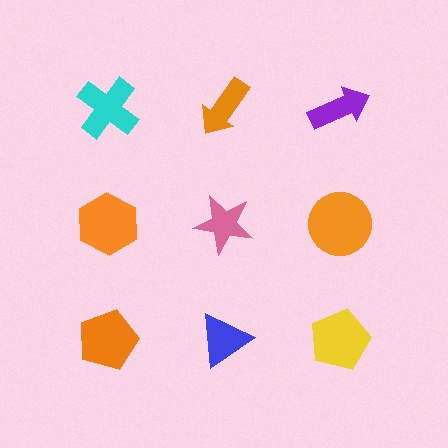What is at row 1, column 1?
A cyan cross.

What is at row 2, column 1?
An orange hexagon.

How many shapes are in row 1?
3 shapes.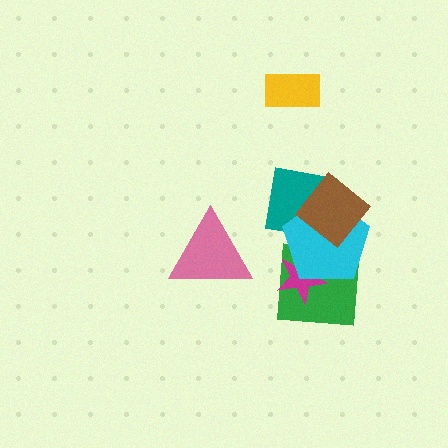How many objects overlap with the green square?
2 objects overlap with the green square.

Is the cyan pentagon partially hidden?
Yes, it is partially covered by another shape.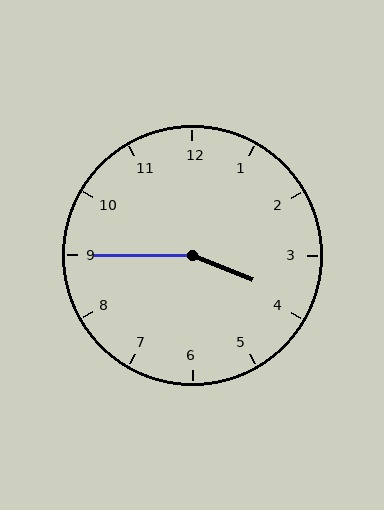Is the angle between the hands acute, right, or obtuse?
It is obtuse.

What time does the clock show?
3:45.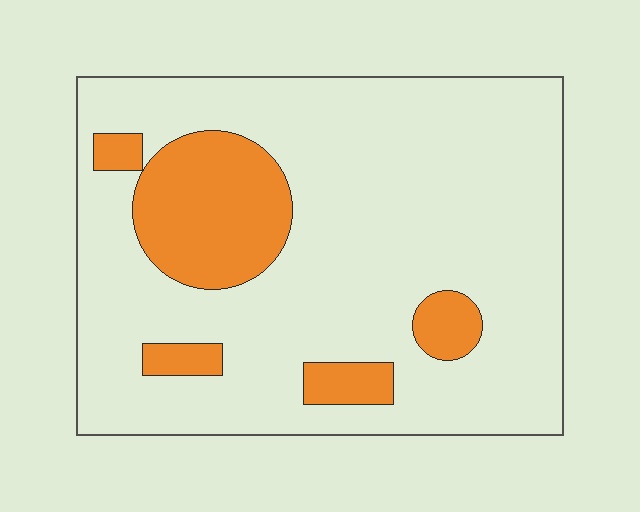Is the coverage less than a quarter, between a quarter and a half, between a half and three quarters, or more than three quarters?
Less than a quarter.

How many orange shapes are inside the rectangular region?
5.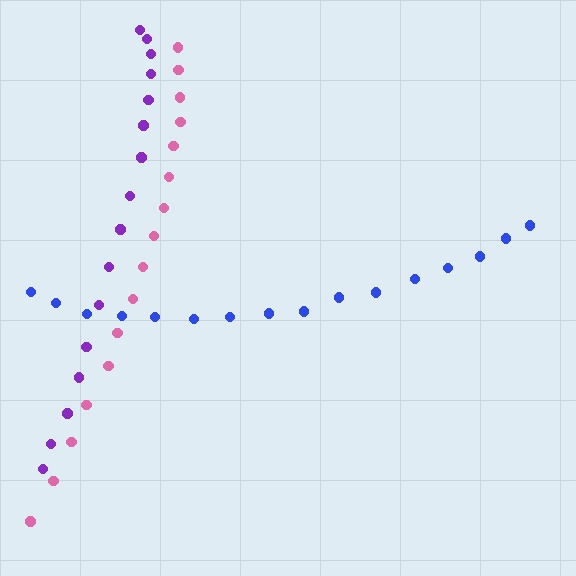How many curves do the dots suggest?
There are 3 distinct paths.